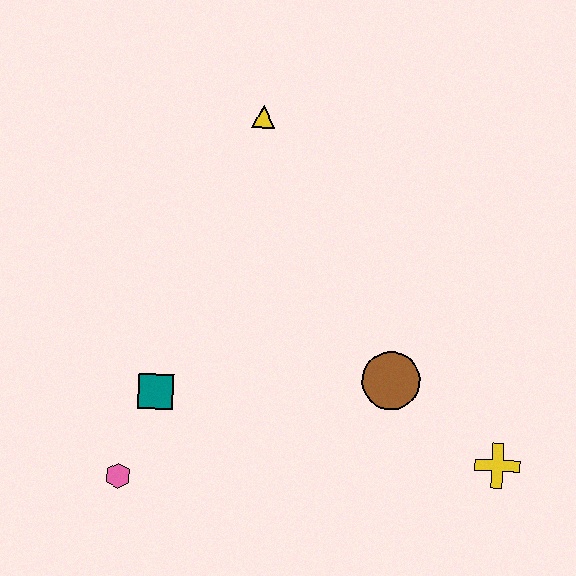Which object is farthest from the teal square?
The yellow cross is farthest from the teal square.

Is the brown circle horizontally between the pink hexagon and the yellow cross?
Yes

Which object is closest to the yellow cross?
The brown circle is closest to the yellow cross.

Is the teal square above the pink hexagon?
Yes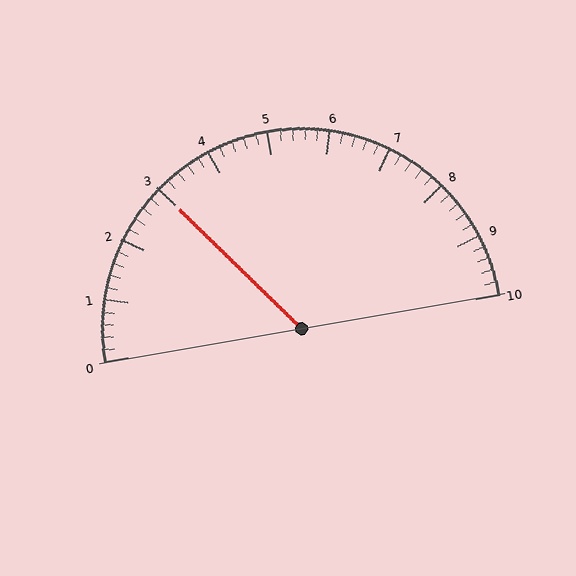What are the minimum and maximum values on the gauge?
The gauge ranges from 0 to 10.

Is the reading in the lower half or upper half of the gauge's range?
The reading is in the lower half of the range (0 to 10).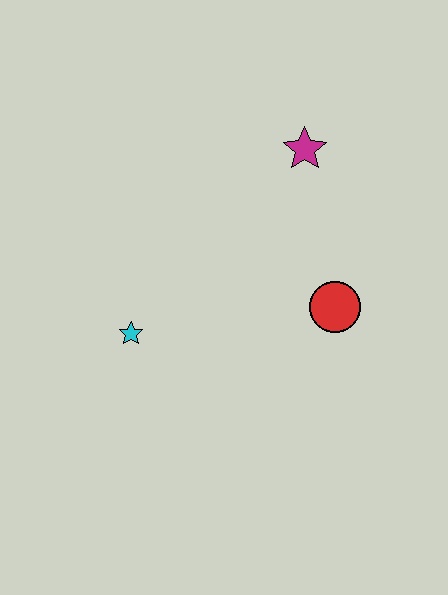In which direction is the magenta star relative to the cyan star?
The magenta star is above the cyan star.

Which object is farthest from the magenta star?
The cyan star is farthest from the magenta star.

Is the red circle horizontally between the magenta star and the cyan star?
No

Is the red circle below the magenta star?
Yes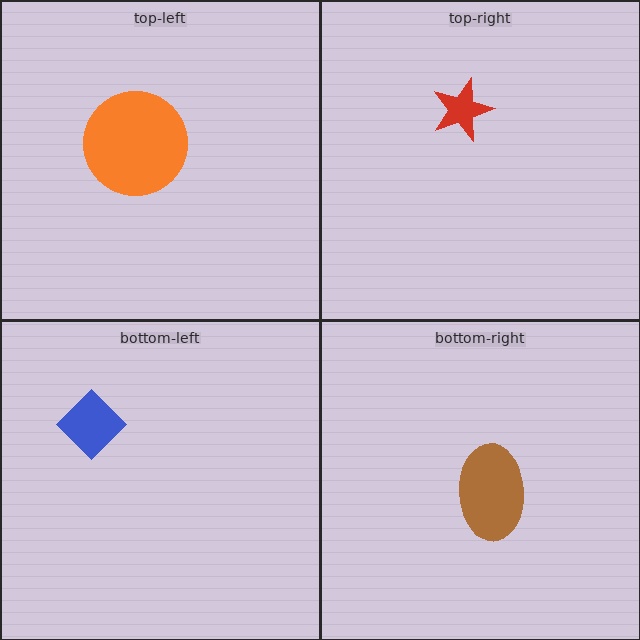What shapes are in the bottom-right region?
The brown ellipse.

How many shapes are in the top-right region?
1.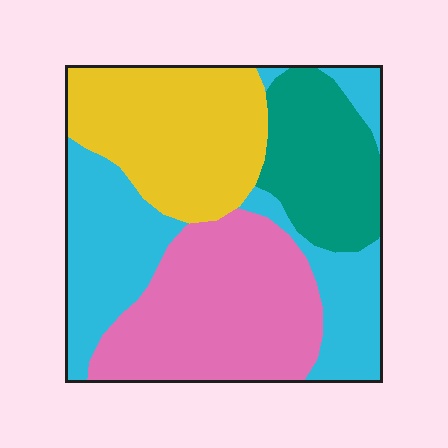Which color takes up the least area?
Teal, at roughly 15%.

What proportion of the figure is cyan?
Cyan covers about 30% of the figure.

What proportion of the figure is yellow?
Yellow covers around 25% of the figure.